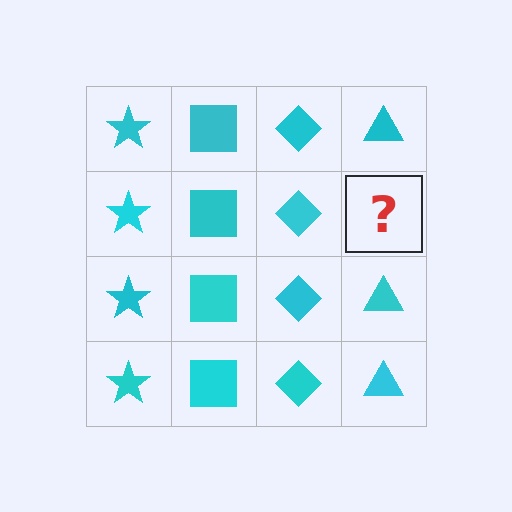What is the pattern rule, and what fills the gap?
The rule is that each column has a consistent shape. The gap should be filled with a cyan triangle.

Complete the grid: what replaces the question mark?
The question mark should be replaced with a cyan triangle.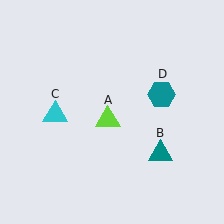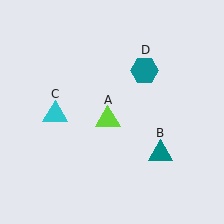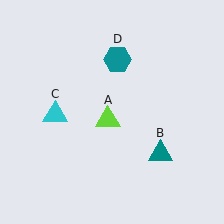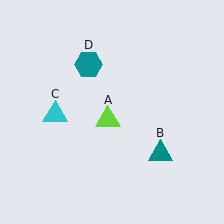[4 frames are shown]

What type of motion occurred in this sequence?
The teal hexagon (object D) rotated counterclockwise around the center of the scene.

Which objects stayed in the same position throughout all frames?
Lime triangle (object A) and teal triangle (object B) and cyan triangle (object C) remained stationary.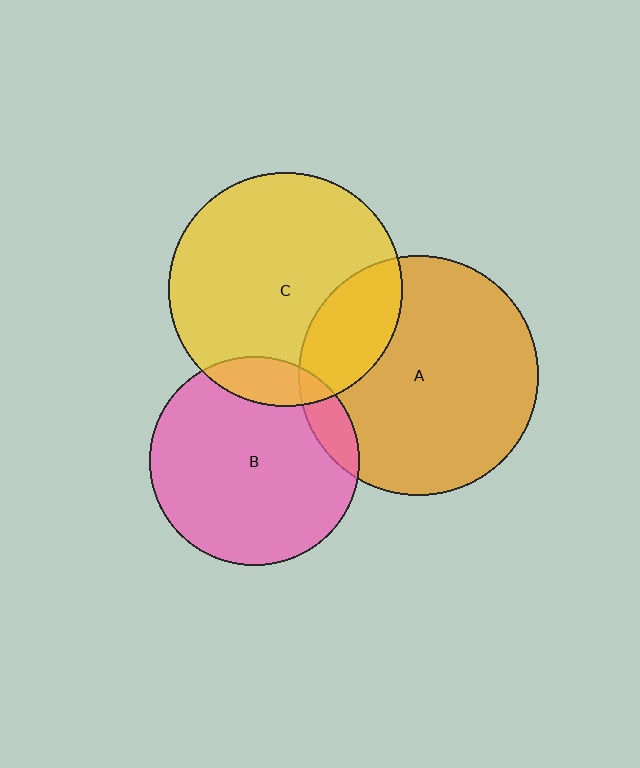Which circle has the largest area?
Circle A (orange).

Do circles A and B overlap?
Yes.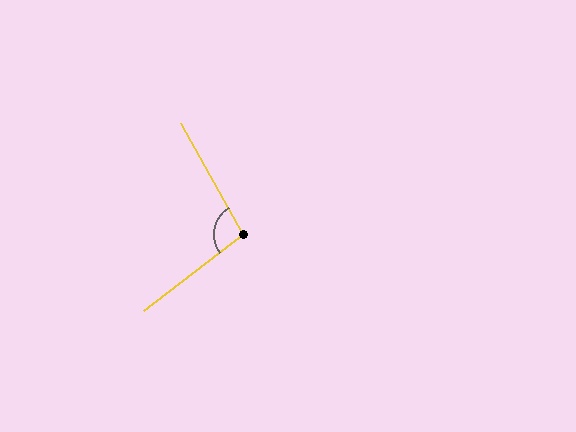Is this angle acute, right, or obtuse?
It is obtuse.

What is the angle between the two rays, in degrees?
Approximately 98 degrees.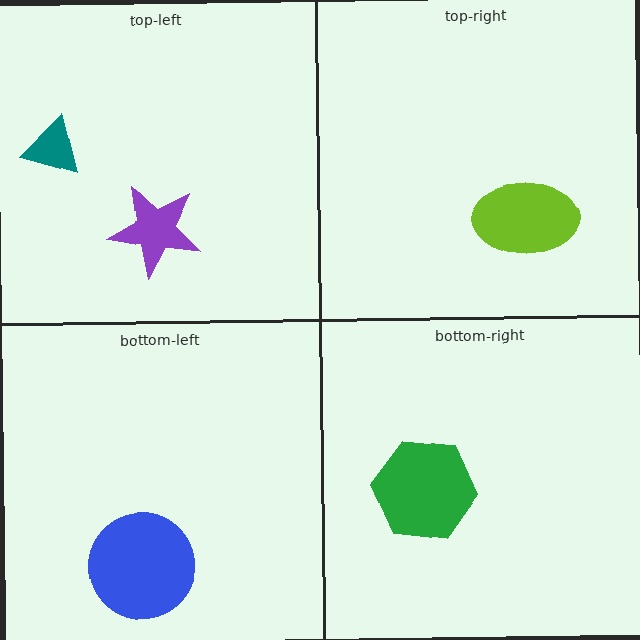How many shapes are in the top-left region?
2.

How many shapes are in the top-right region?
1.